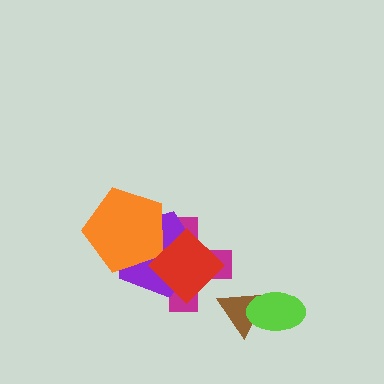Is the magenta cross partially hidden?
Yes, it is partially covered by another shape.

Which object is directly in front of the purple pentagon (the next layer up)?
The orange pentagon is directly in front of the purple pentagon.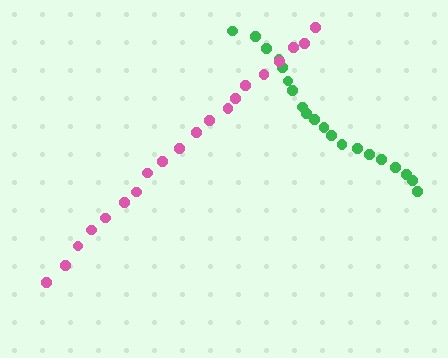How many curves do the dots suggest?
There are 2 distinct paths.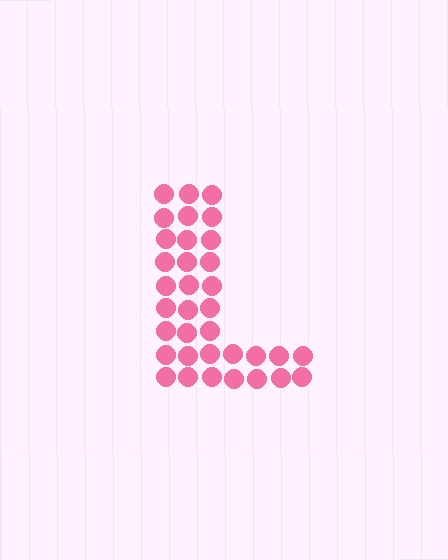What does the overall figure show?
The overall figure shows the letter L.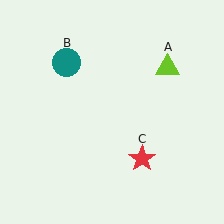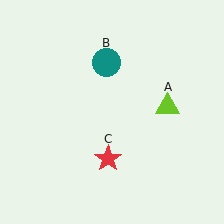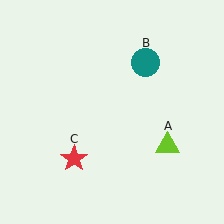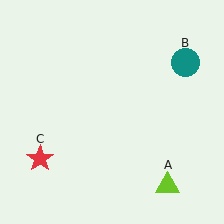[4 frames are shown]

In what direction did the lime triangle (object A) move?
The lime triangle (object A) moved down.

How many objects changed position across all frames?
3 objects changed position: lime triangle (object A), teal circle (object B), red star (object C).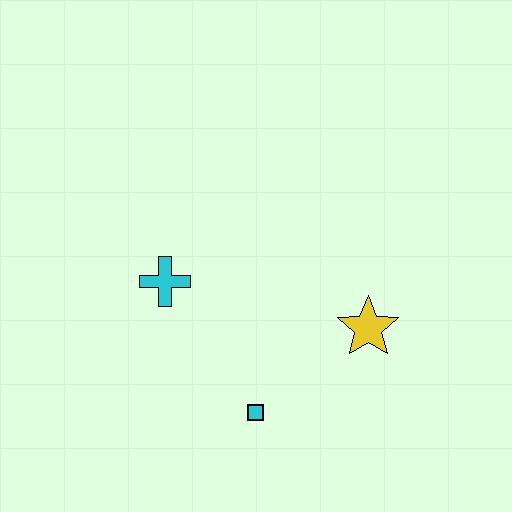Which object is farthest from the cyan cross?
The yellow star is farthest from the cyan cross.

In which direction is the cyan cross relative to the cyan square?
The cyan cross is above the cyan square.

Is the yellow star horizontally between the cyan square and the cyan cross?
No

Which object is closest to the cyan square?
The yellow star is closest to the cyan square.